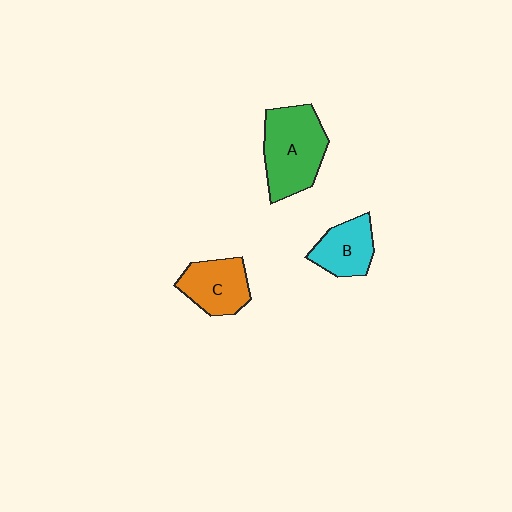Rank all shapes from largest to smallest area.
From largest to smallest: A (green), C (orange), B (cyan).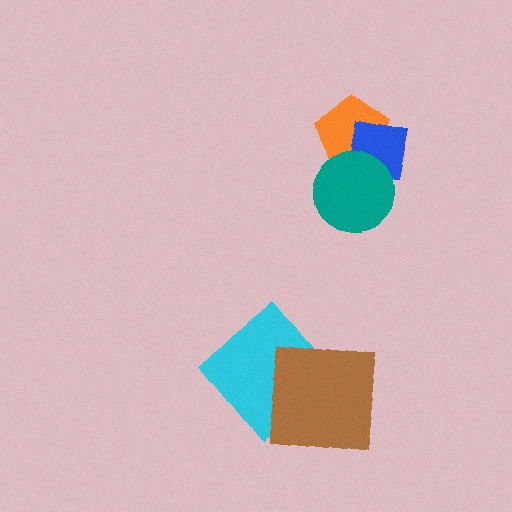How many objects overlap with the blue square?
2 objects overlap with the blue square.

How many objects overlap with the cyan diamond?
1 object overlaps with the cyan diamond.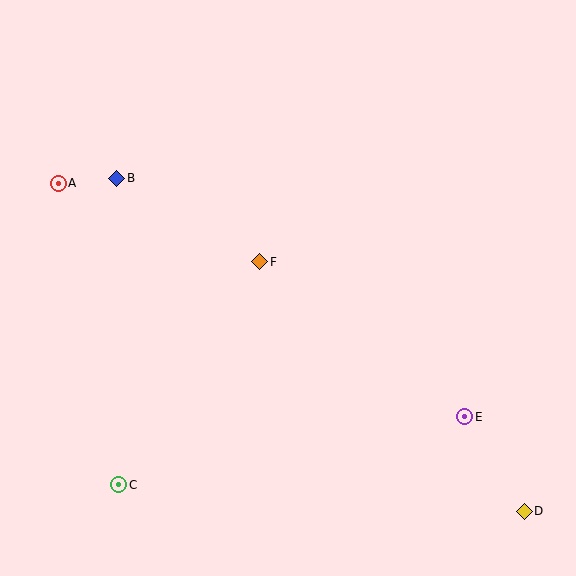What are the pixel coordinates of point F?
Point F is at (260, 262).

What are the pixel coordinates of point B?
Point B is at (117, 178).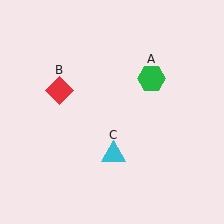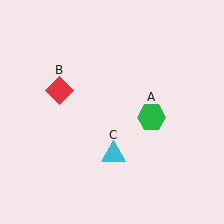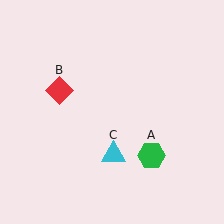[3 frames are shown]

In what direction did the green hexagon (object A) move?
The green hexagon (object A) moved down.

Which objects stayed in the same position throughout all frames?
Red diamond (object B) and cyan triangle (object C) remained stationary.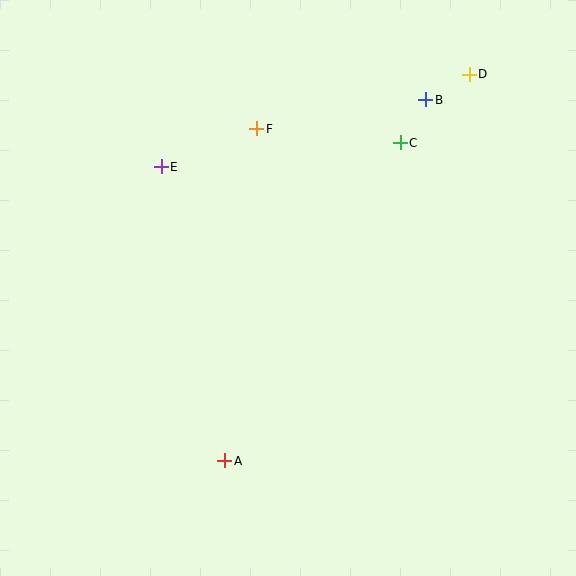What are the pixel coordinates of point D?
Point D is at (469, 74).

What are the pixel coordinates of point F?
Point F is at (257, 129).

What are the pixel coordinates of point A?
Point A is at (225, 461).